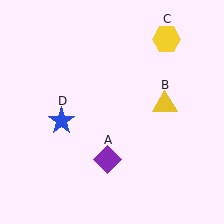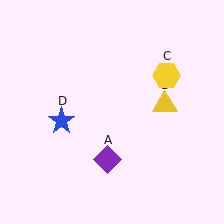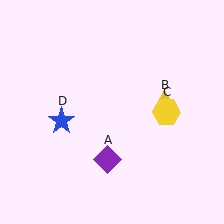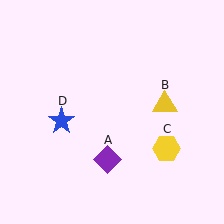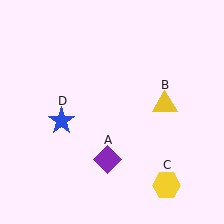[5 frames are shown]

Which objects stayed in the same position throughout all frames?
Purple diamond (object A) and yellow triangle (object B) and blue star (object D) remained stationary.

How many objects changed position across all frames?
1 object changed position: yellow hexagon (object C).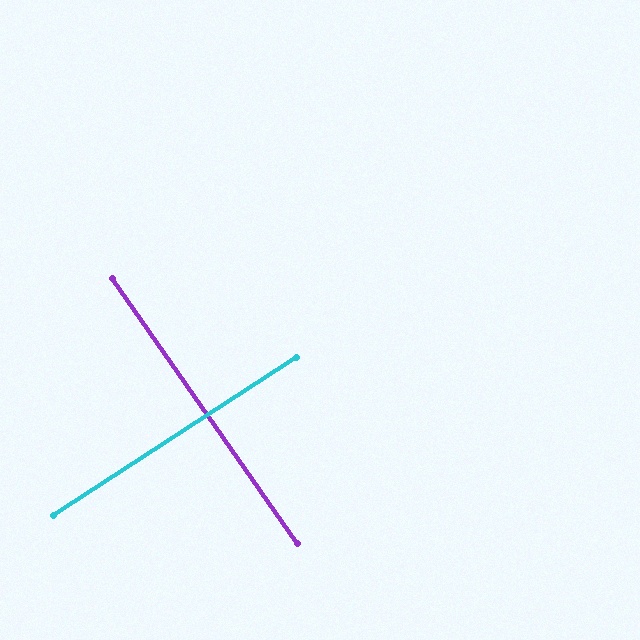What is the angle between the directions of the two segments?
Approximately 88 degrees.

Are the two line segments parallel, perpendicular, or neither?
Perpendicular — they meet at approximately 88°.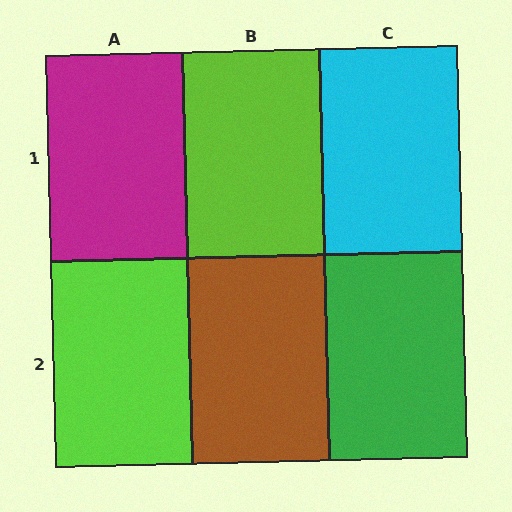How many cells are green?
1 cell is green.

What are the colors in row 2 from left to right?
Lime, brown, green.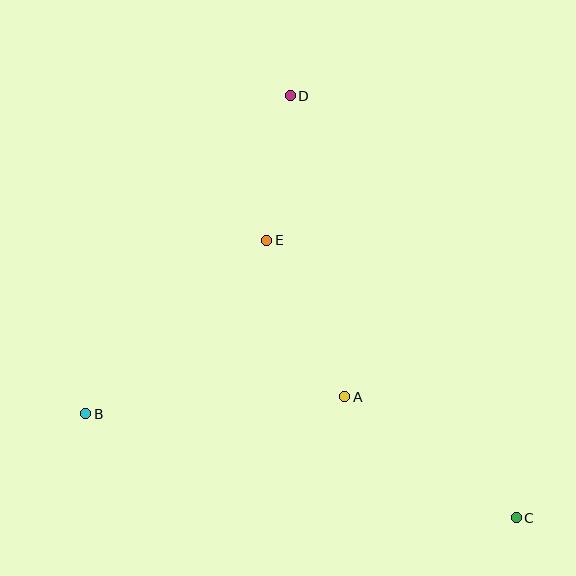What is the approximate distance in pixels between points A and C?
The distance between A and C is approximately 210 pixels.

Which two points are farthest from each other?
Points C and D are farthest from each other.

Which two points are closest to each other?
Points D and E are closest to each other.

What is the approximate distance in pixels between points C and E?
The distance between C and E is approximately 373 pixels.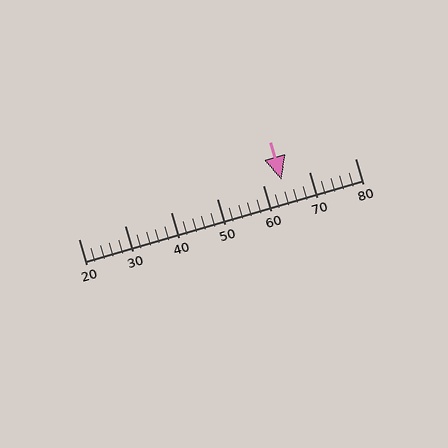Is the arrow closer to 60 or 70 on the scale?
The arrow is closer to 60.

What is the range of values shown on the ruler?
The ruler shows values from 20 to 80.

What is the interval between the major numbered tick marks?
The major tick marks are spaced 10 units apart.